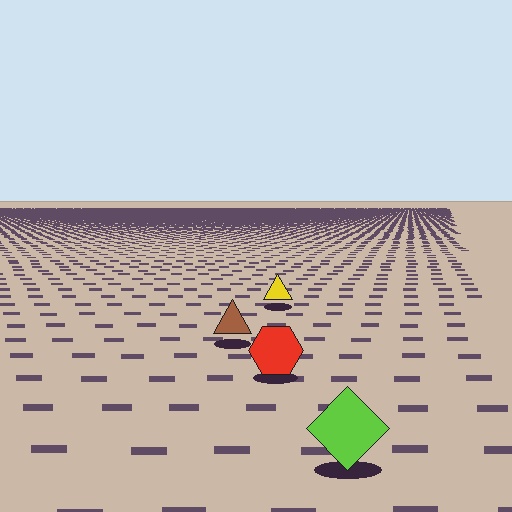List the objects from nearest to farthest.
From nearest to farthest: the lime diamond, the red hexagon, the brown triangle, the yellow triangle.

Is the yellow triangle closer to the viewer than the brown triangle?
No. The brown triangle is closer — you can tell from the texture gradient: the ground texture is coarser near it.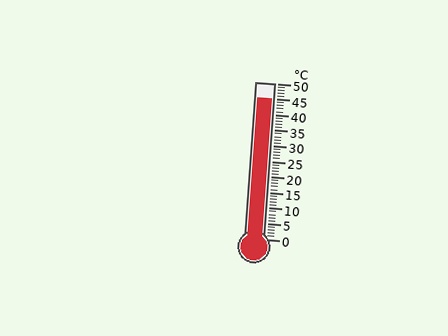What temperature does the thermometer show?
The thermometer shows approximately 45°C.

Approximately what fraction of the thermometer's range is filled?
The thermometer is filled to approximately 90% of its range.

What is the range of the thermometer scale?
The thermometer scale ranges from 0°C to 50°C.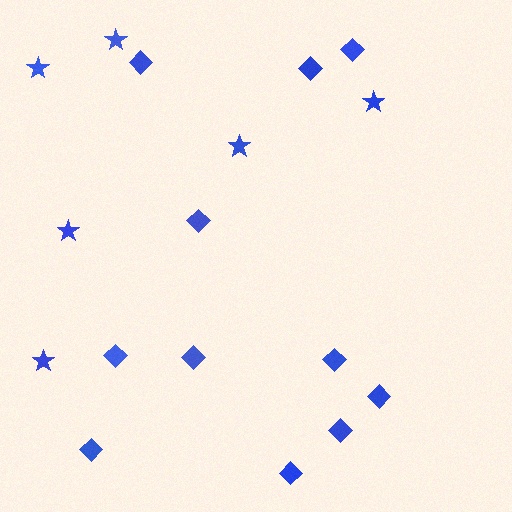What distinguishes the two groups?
There are 2 groups: one group of diamonds (11) and one group of stars (6).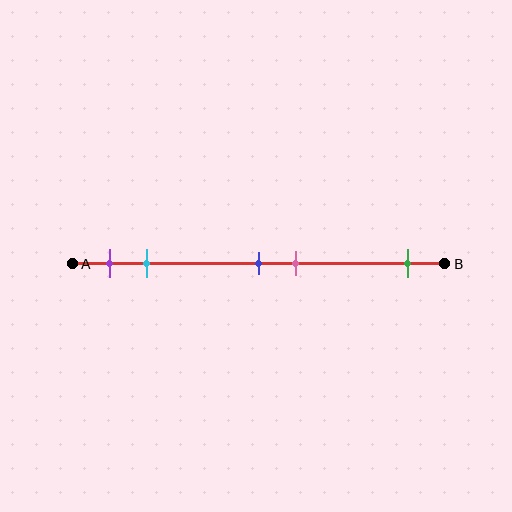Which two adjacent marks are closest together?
The blue and pink marks are the closest adjacent pair.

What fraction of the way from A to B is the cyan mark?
The cyan mark is approximately 20% (0.2) of the way from A to B.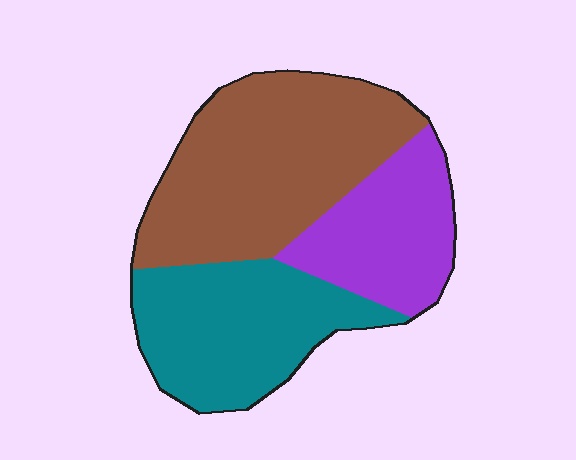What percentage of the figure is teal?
Teal takes up about one third (1/3) of the figure.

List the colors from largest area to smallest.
From largest to smallest: brown, teal, purple.